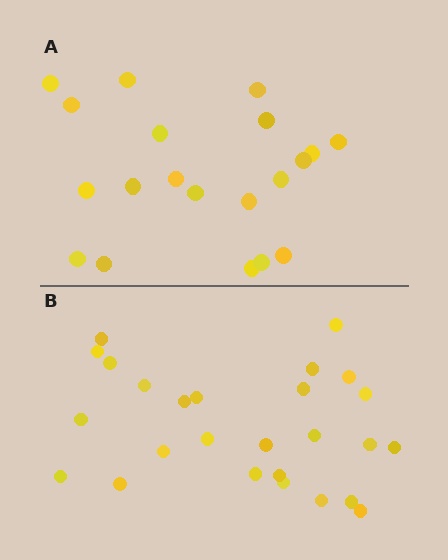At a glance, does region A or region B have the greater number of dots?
Region B (the bottom region) has more dots.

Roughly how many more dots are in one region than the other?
Region B has about 6 more dots than region A.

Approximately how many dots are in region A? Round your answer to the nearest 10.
About 20 dots.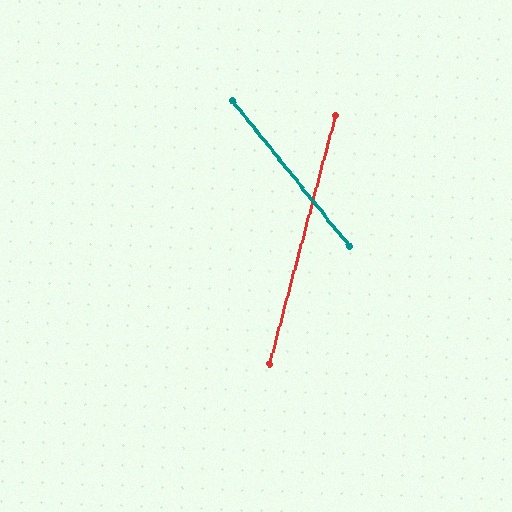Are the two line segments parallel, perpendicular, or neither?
Neither parallel nor perpendicular — they differ by about 54°.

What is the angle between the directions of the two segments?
Approximately 54 degrees.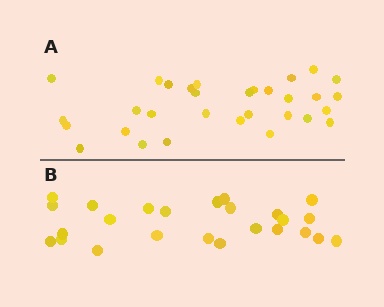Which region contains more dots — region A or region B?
Region A (the top region) has more dots.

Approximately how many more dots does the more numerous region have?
Region A has about 6 more dots than region B.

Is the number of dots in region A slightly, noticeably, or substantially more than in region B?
Region A has only slightly more — the two regions are fairly close. The ratio is roughly 1.2 to 1.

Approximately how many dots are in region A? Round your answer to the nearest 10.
About 30 dots. (The exact count is 31, which rounds to 30.)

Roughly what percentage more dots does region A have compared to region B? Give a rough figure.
About 25% more.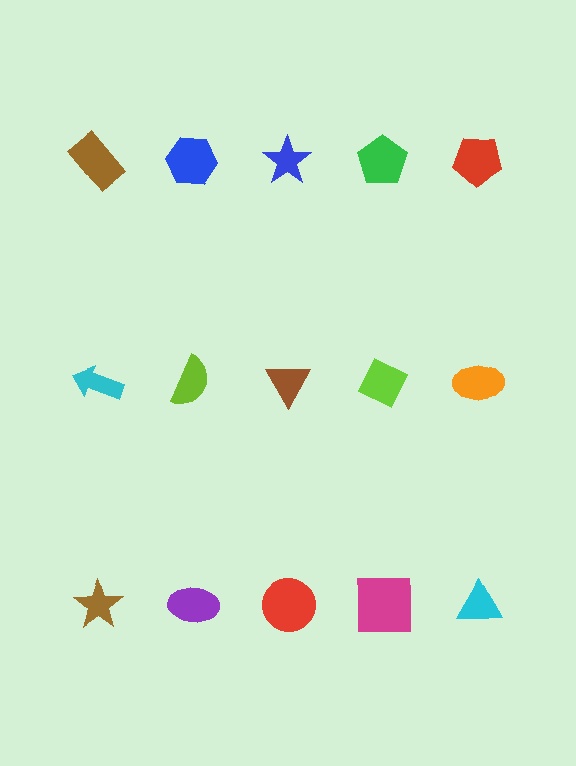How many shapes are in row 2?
5 shapes.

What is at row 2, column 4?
A lime diamond.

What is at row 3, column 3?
A red circle.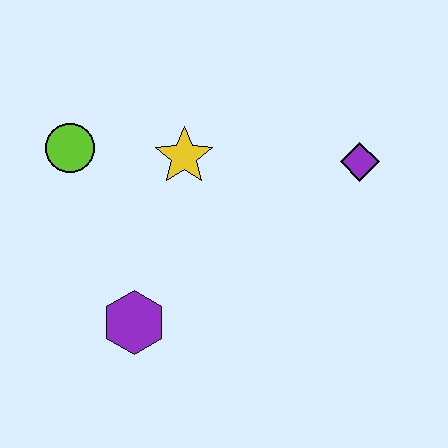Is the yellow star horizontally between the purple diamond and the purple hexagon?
Yes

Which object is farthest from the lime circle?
The purple diamond is farthest from the lime circle.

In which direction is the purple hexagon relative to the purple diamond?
The purple hexagon is to the left of the purple diamond.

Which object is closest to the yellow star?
The lime circle is closest to the yellow star.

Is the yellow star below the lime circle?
Yes